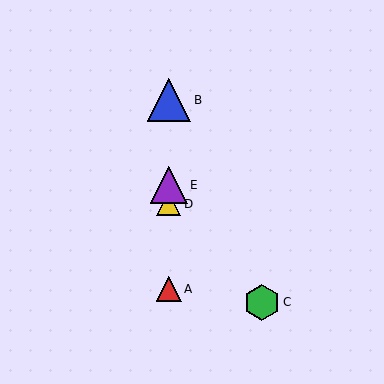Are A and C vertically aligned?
No, A is at x≈169 and C is at x≈262.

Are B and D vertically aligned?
Yes, both are at x≈169.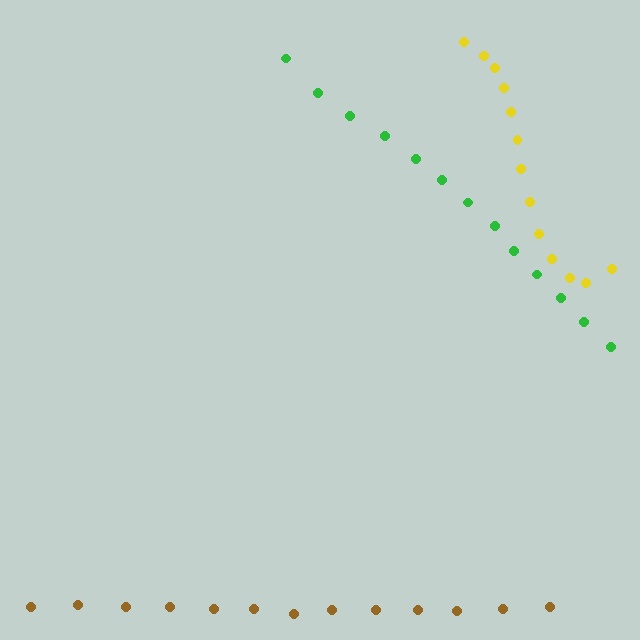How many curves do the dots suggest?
There are 3 distinct paths.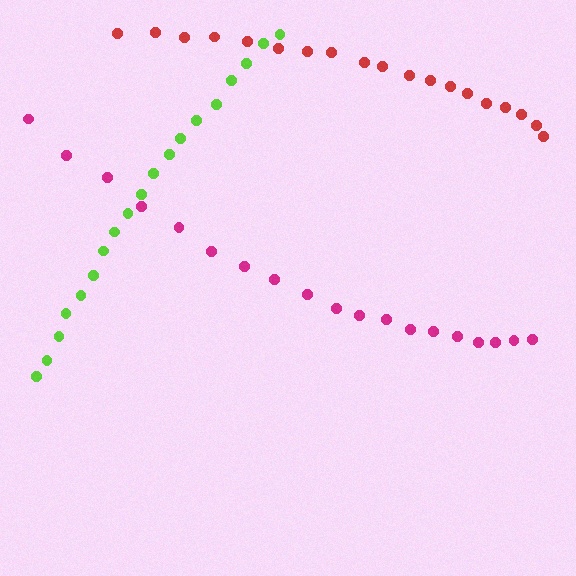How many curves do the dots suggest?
There are 3 distinct paths.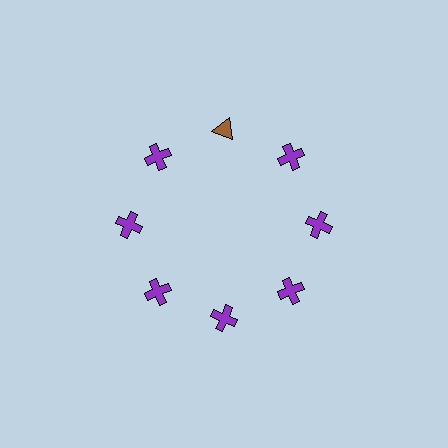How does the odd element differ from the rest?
It differs in both color (brown instead of purple) and shape (triangle instead of cross).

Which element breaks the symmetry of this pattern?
The brown triangle at roughly the 12 o'clock position breaks the symmetry. All other shapes are purple crosses.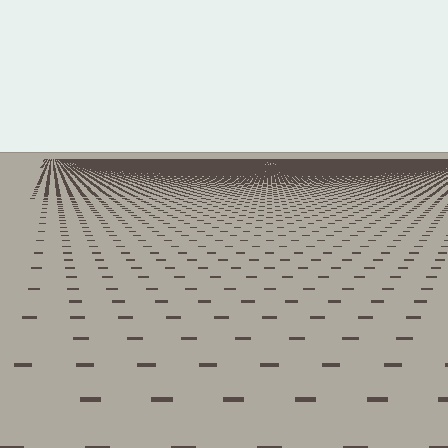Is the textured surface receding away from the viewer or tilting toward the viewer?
The surface is receding away from the viewer. Texture elements get smaller and denser toward the top.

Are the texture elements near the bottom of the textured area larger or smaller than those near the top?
Larger. Near the bottom, elements are closer to the viewer and appear at a bigger on-screen size.